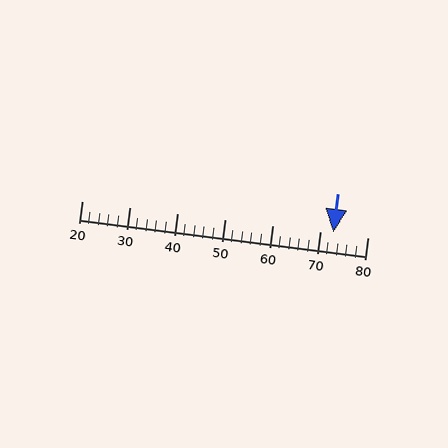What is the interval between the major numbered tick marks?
The major tick marks are spaced 10 units apart.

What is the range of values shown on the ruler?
The ruler shows values from 20 to 80.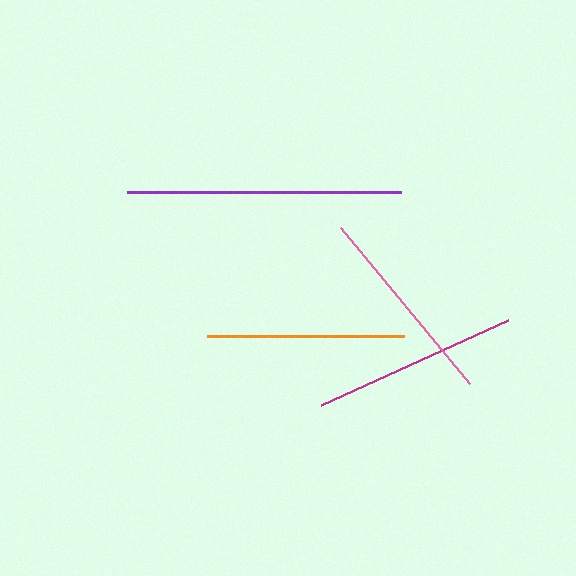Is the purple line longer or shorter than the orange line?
The purple line is longer than the orange line.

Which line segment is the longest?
The purple line is the longest at approximately 274 pixels.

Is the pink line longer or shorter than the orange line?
The pink line is longer than the orange line.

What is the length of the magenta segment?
The magenta segment is approximately 205 pixels long.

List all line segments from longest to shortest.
From longest to shortest: purple, magenta, pink, orange.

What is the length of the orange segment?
The orange segment is approximately 197 pixels long.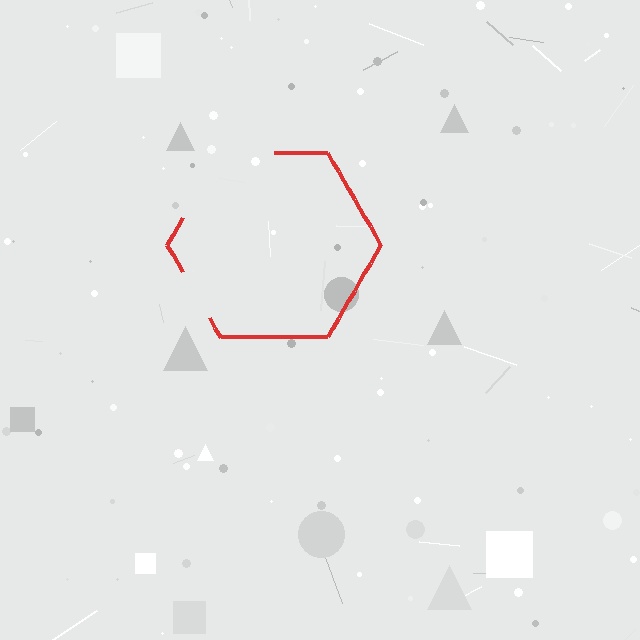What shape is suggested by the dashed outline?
The dashed outline suggests a hexagon.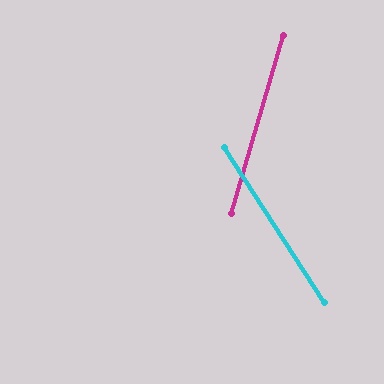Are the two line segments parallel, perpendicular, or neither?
Neither parallel nor perpendicular — they differ by about 49°.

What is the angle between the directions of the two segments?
Approximately 49 degrees.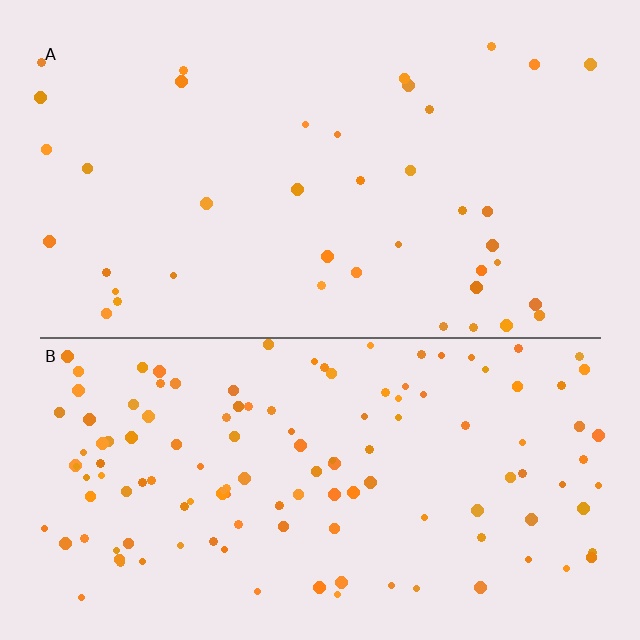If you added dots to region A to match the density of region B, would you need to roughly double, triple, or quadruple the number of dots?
Approximately triple.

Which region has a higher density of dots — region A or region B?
B (the bottom).